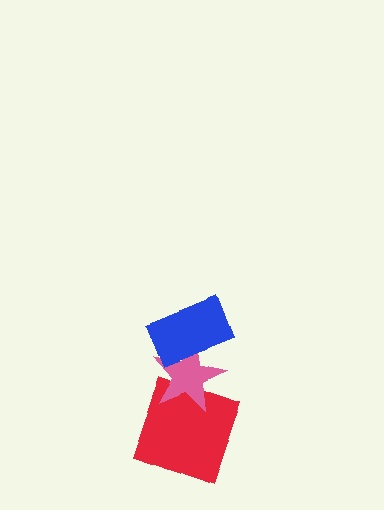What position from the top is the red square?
The red square is 3rd from the top.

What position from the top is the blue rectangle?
The blue rectangle is 1st from the top.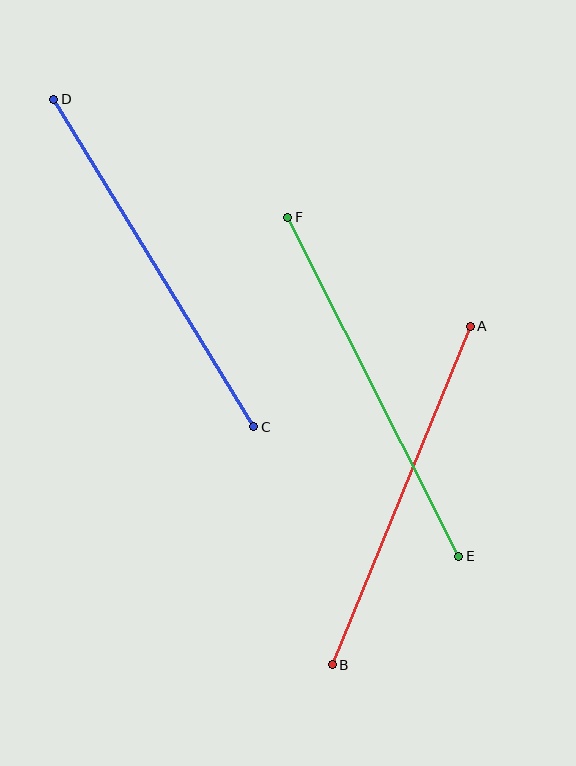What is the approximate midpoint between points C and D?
The midpoint is at approximately (154, 263) pixels.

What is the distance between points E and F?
The distance is approximately 380 pixels.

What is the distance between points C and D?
The distance is approximately 384 pixels.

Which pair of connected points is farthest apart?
Points C and D are farthest apart.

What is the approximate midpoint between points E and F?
The midpoint is at approximately (373, 387) pixels.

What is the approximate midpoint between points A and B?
The midpoint is at approximately (401, 496) pixels.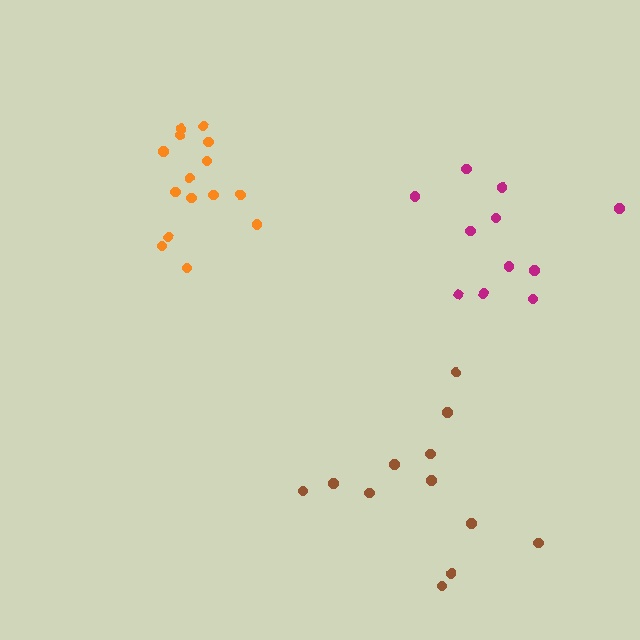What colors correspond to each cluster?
The clusters are colored: orange, magenta, brown.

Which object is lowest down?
The brown cluster is bottommost.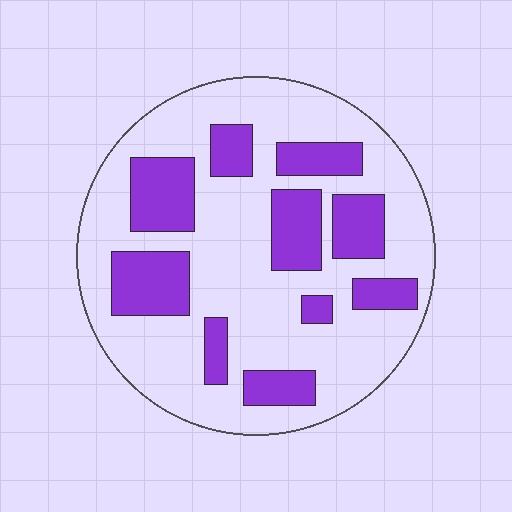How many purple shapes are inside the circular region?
10.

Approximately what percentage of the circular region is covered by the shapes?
Approximately 30%.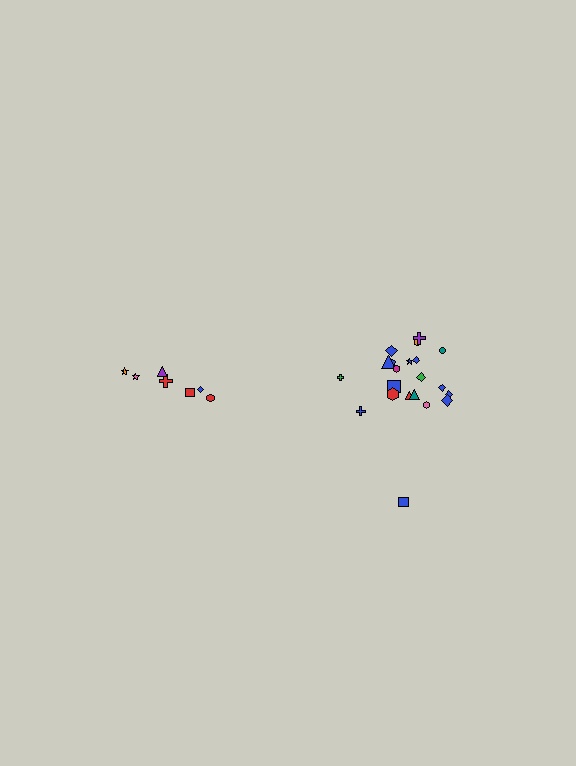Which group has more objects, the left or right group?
The right group.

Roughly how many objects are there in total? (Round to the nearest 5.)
Roughly 30 objects in total.